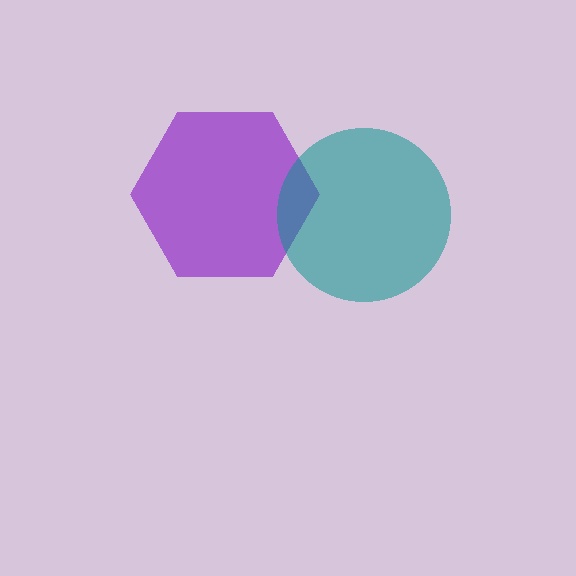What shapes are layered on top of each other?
The layered shapes are: a purple hexagon, a teal circle.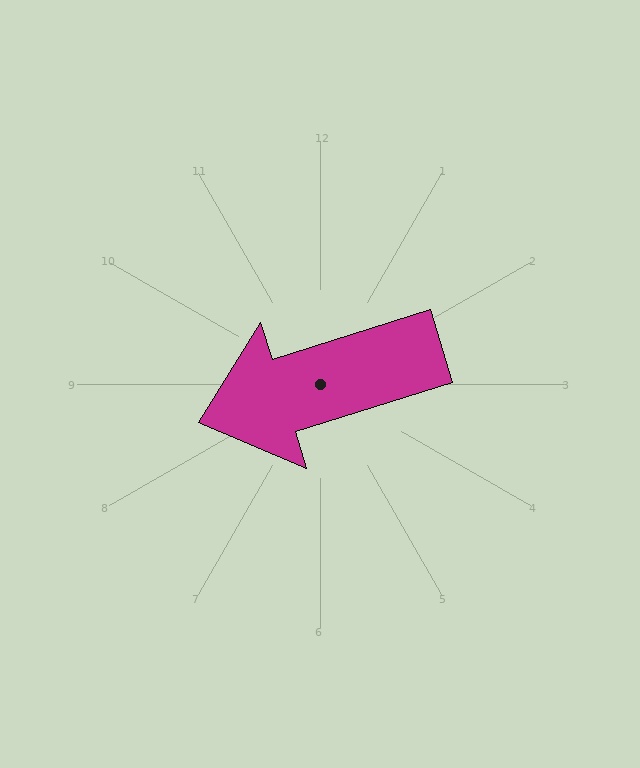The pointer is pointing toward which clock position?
Roughly 8 o'clock.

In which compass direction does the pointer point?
West.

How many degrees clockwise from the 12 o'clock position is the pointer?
Approximately 253 degrees.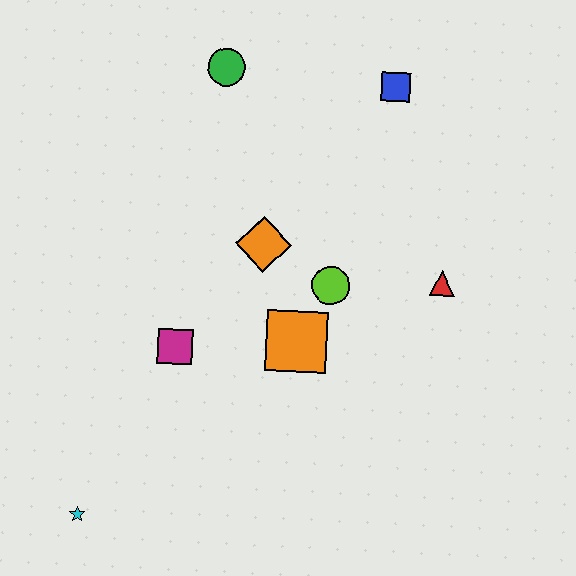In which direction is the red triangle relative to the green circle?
The red triangle is to the right of the green circle.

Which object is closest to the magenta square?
The orange square is closest to the magenta square.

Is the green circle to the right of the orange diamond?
No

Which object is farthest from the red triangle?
The cyan star is farthest from the red triangle.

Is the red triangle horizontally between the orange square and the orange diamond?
No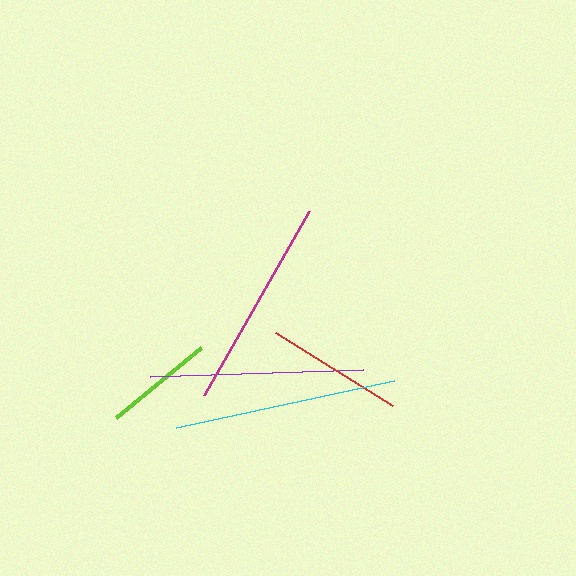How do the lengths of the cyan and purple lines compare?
The cyan and purple lines are approximately the same length.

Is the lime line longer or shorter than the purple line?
The purple line is longer than the lime line.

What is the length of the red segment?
The red segment is approximately 137 pixels long.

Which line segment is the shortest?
The lime line is the shortest at approximately 111 pixels.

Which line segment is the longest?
The cyan line is the longest at approximately 223 pixels.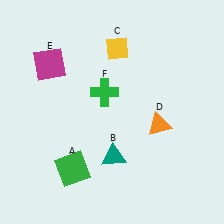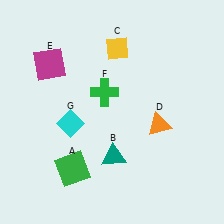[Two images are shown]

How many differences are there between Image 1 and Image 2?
There is 1 difference between the two images.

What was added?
A cyan diamond (G) was added in Image 2.